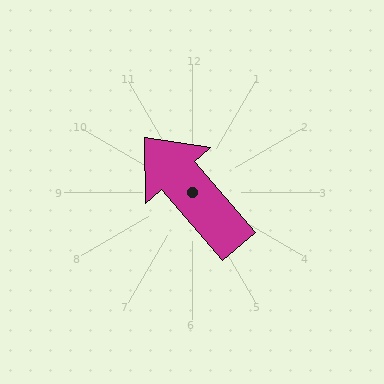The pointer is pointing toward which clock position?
Roughly 11 o'clock.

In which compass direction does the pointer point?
Northwest.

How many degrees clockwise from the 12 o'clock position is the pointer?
Approximately 319 degrees.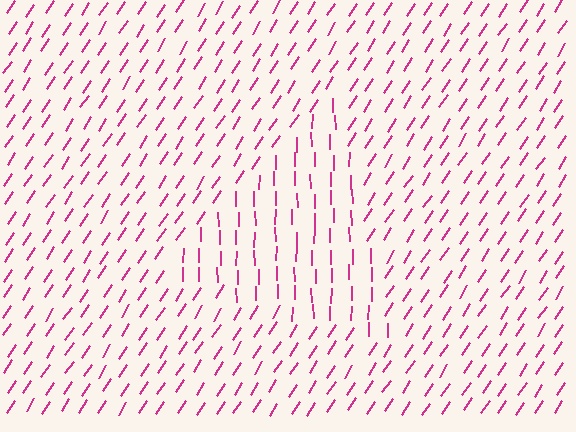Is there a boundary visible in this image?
Yes, there is a texture boundary formed by a change in line orientation.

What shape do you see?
I see a triangle.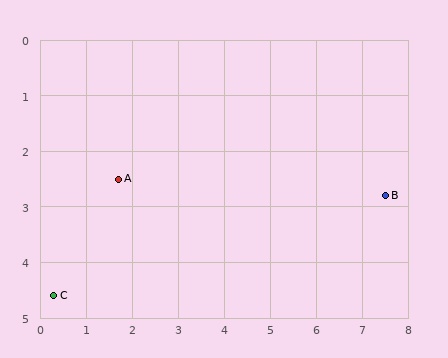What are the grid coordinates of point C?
Point C is at approximately (0.3, 4.6).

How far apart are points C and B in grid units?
Points C and B are about 7.4 grid units apart.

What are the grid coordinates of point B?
Point B is at approximately (7.5, 2.8).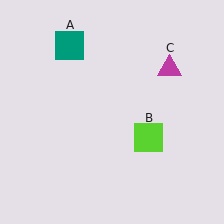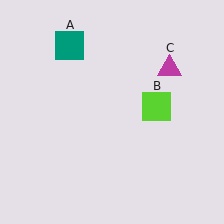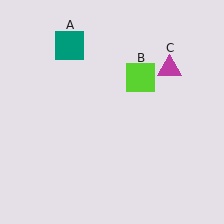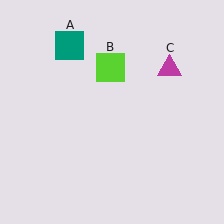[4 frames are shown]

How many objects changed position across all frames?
1 object changed position: lime square (object B).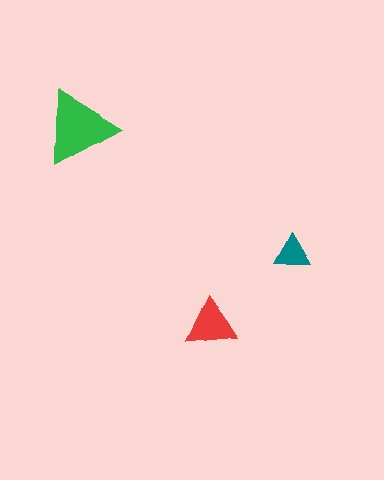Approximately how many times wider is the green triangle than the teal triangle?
About 2 times wider.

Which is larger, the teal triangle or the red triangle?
The red one.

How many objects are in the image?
There are 3 objects in the image.